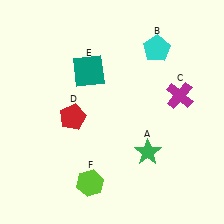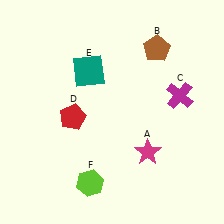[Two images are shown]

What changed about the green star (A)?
In Image 1, A is green. In Image 2, it changed to magenta.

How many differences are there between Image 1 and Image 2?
There are 2 differences between the two images.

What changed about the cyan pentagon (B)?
In Image 1, B is cyan. In Image 2, it changed to brown.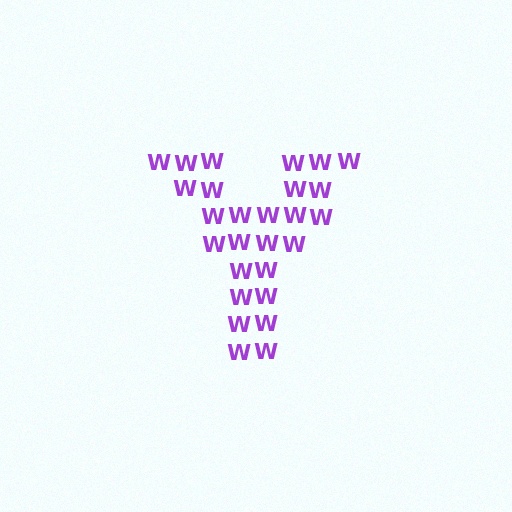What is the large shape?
The large shape is the letter Y.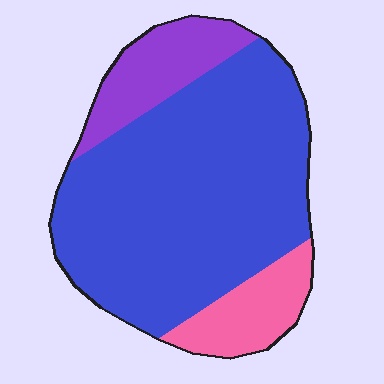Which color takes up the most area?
Blue, at roughly 75%.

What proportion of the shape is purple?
Purple takes up about one sixth (1/6) of the shape.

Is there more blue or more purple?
Blue.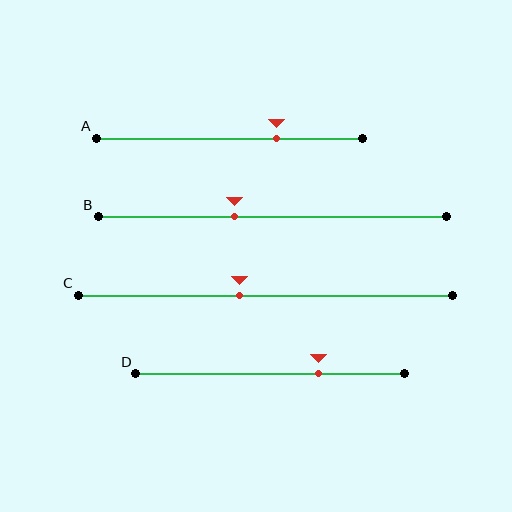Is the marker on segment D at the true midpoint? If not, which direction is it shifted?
No, the marker on segment D is shifted to the right by about 18% of the segment length.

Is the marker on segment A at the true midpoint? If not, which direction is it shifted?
No, the marker on segment A is shifted to the right by about 18% of the segment length.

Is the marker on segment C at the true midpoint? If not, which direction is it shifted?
No, the marker on segment C is shifted to the left by about 7% of the segment length.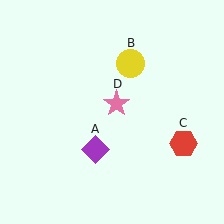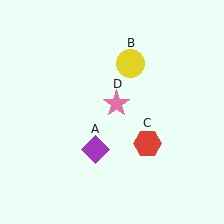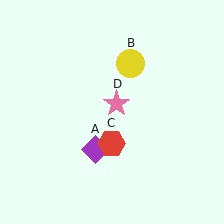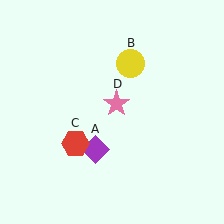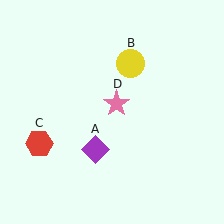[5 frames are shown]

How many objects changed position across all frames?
1 object changed position: red hexagon (object C).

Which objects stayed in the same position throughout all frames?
Purple diamond (object A) and yellow circle (object B) and pink star (object D) remained stationary.